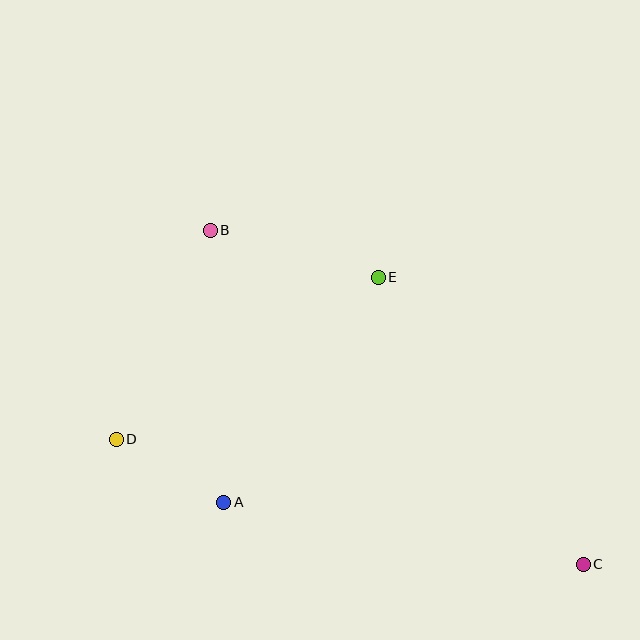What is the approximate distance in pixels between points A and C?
The distance between A and C is approximately 365 pixels.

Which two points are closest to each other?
Points A and D are closest to each other.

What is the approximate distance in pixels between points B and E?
The distance between B and E is approximately 174 pixels.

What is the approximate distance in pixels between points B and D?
The distance between B and D is approximately 229 pixels.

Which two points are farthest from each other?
Points B and C are farthest from each other.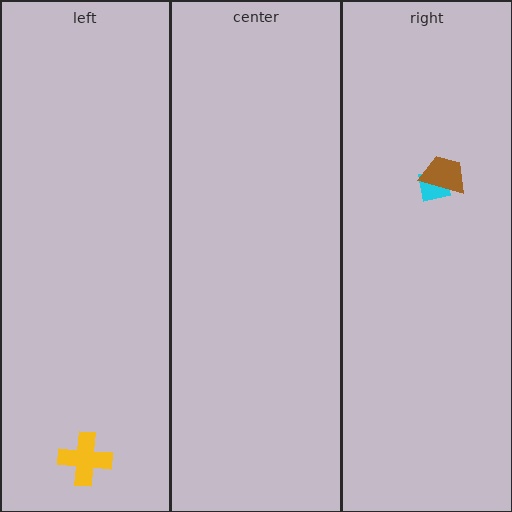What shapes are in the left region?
The yellow cross.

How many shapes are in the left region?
1.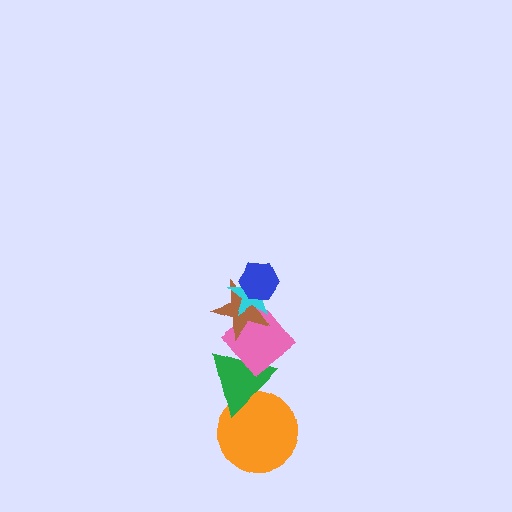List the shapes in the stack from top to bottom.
From top to bottom: the blue hexagon, the cyan star, the brown star, the pink diamond, the green triangle, the orange circle.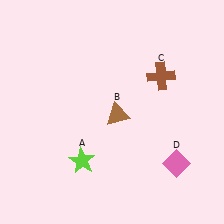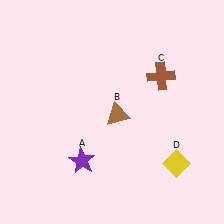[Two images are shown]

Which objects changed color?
A changed from lime to purple. D changed from pink to yellow.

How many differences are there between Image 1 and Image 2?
There are 2 differences between the two images.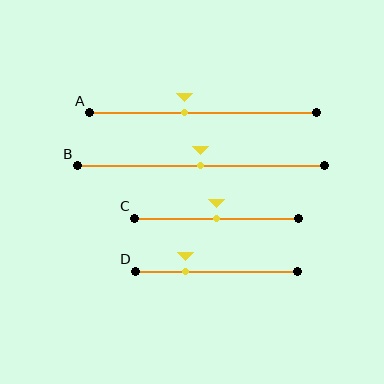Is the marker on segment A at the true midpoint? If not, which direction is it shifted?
No, the marker on segment A is shifted to the left by about 9% of the segment length.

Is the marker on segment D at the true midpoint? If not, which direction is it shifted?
No, the marker on segment D is shifted to the left by about 19% of the segment length.